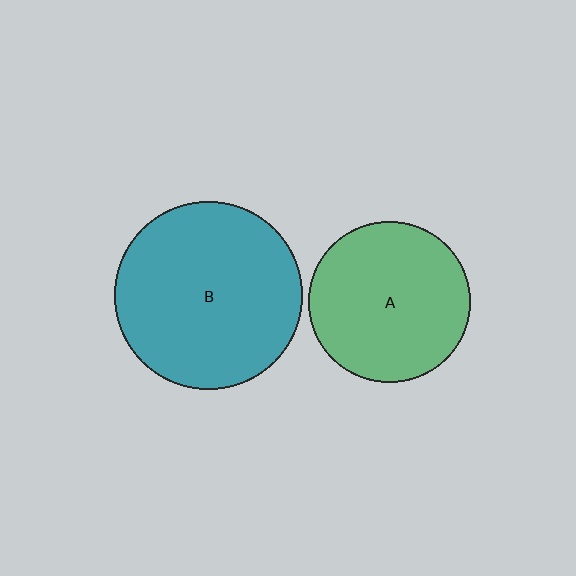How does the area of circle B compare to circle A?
Approximately 1.4 times.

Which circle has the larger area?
Circle B (teal).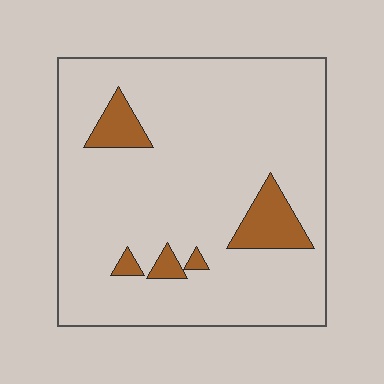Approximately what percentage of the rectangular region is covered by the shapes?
Approximately 10%.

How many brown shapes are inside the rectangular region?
5.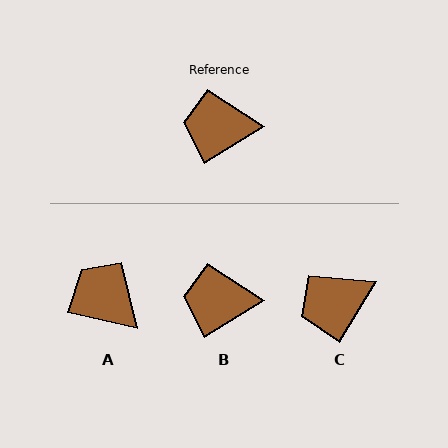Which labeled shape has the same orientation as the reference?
B.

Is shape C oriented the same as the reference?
No, it is off by about 27 degrees.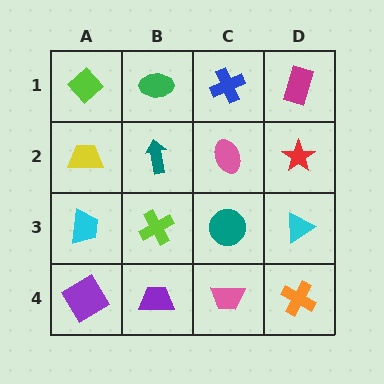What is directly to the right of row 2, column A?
A teal arrow.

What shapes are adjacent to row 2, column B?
A green ellipse (row 1, column B), a lime cross (row 3, column B), a yellow trapezoid (row 2, column A), a pink ellipse (row 2, column C).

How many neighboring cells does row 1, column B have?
3.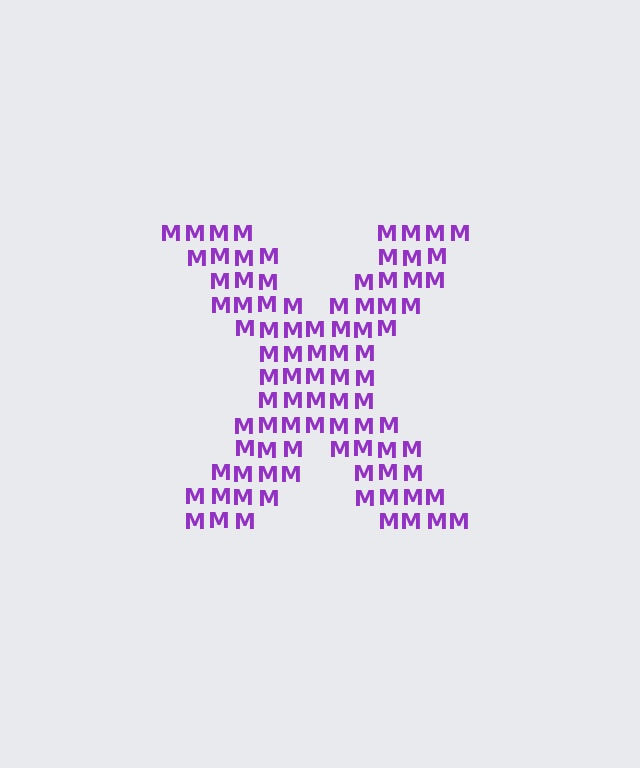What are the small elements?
The small elements are letter M's.